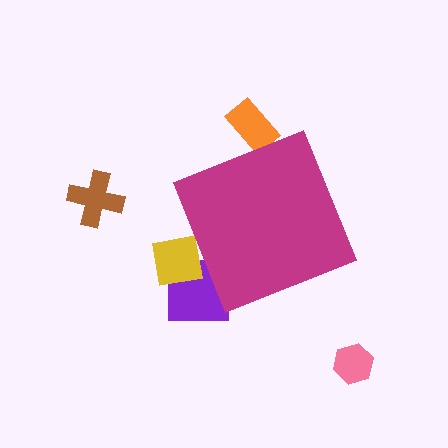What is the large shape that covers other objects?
A magenta diamond.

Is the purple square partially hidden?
Yes, the purple square is partially hidden behind the magenta diamond.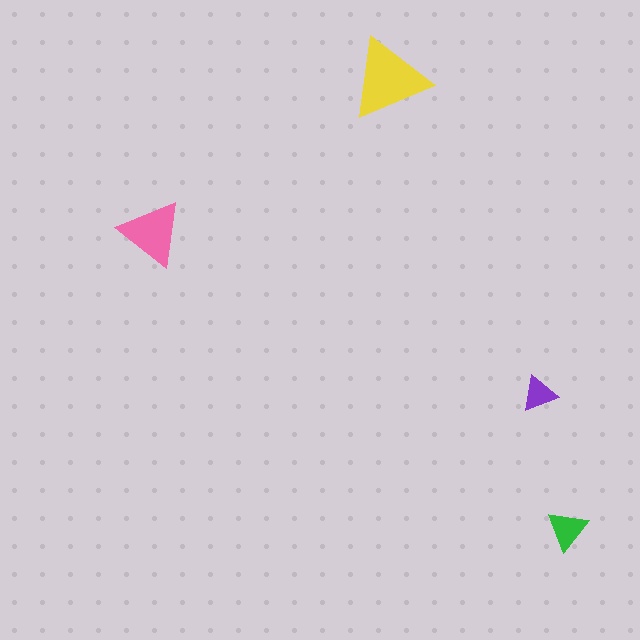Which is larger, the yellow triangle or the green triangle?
The yellow one.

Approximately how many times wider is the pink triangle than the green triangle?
About 1.5 times wider.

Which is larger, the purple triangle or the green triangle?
The green one.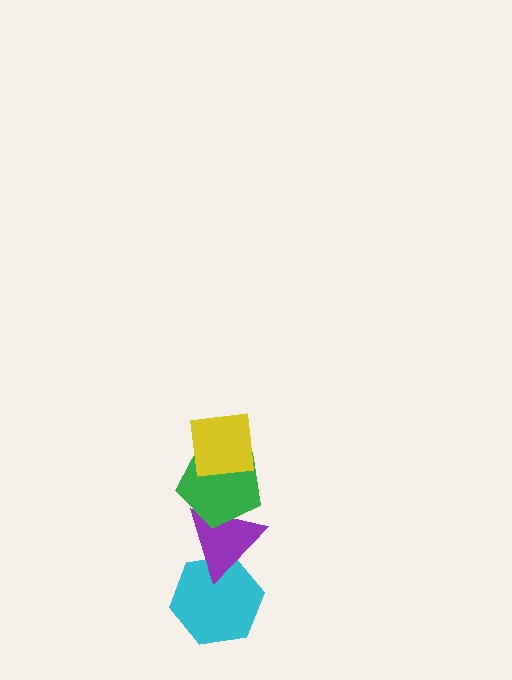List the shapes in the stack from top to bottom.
From top to bottom: the yellow square, the green pentagon, the purple triangle, the cyan hexagon.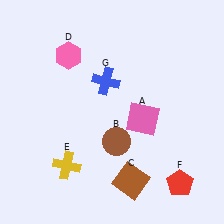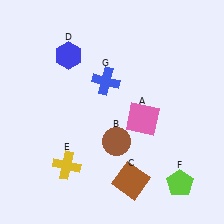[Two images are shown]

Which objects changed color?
D changed from pink to blue. F changed from red to lime.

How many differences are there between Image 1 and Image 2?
There are 2 differences between the two images.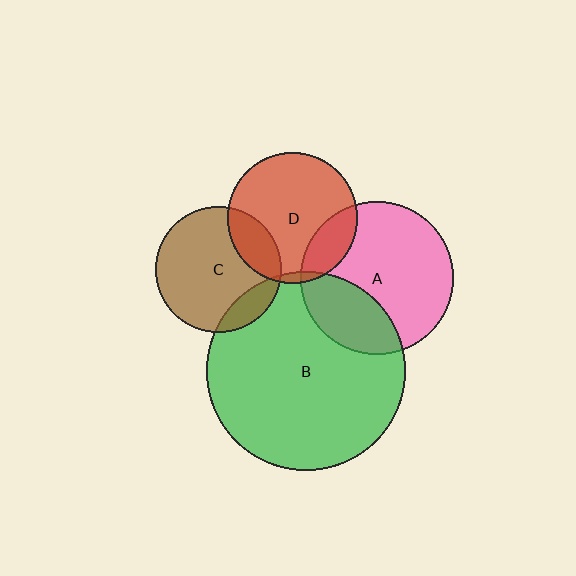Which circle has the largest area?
Circle B (green).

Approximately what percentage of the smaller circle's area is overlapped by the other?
Approximately 20%.